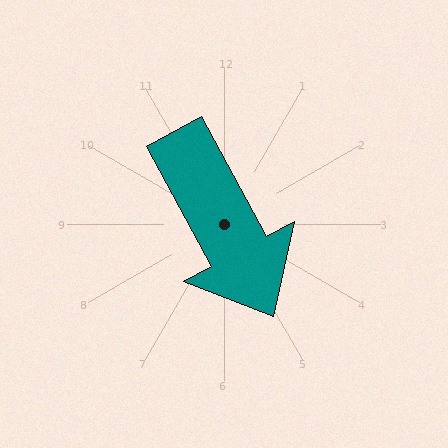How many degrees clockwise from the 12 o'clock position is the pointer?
Approximately 152 degrees.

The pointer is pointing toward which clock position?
Roughly 5 o'clock.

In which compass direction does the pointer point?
Southeast.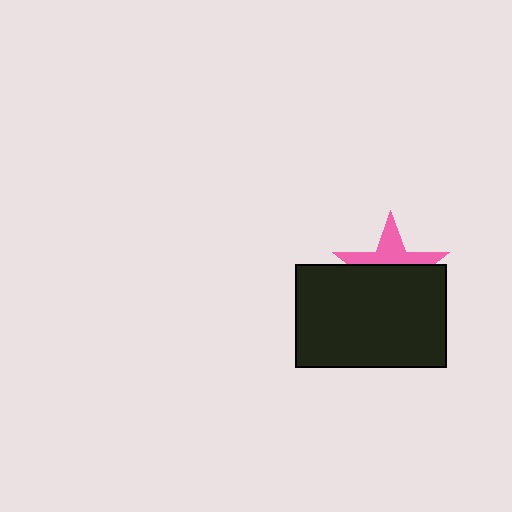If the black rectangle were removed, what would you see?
You would see the complete pink star.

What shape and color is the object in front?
The object in front is a black rectangle.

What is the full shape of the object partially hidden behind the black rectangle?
The partially hidden object is a pink star.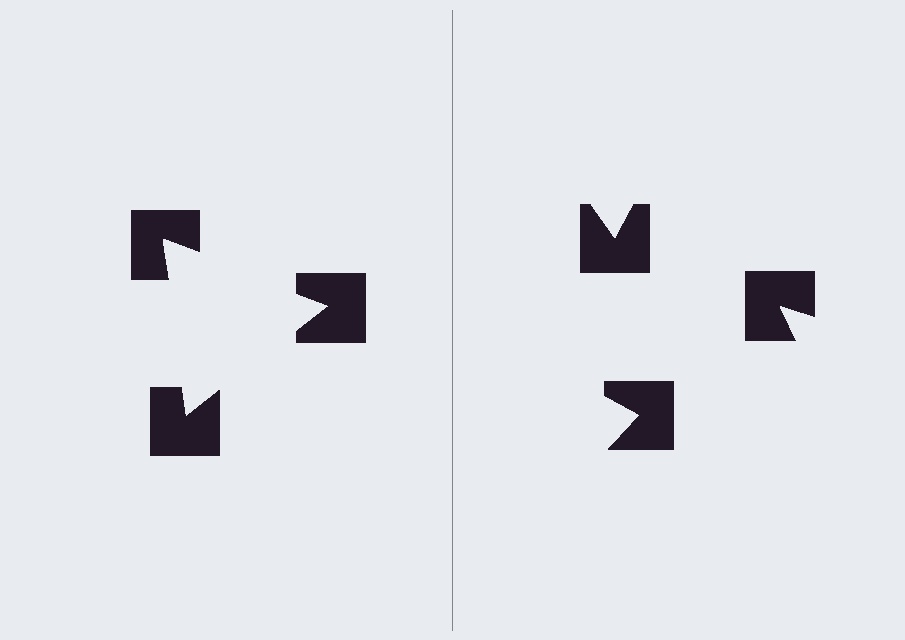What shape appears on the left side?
An illusory triangle.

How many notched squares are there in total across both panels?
6 — 3 on each side.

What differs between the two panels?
The notched squares are positioned identically on both sides; only the wedge orientations differ. On the left they align to a triangle; on the right they are misaligned.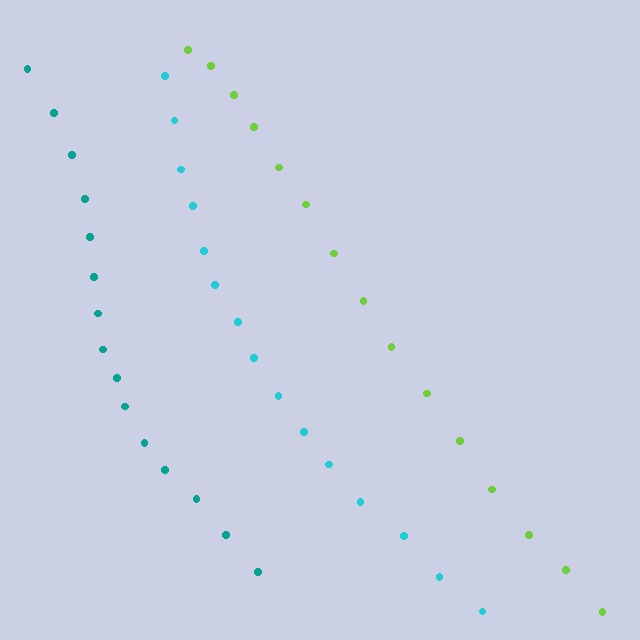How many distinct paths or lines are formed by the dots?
There are 3 distinct paths.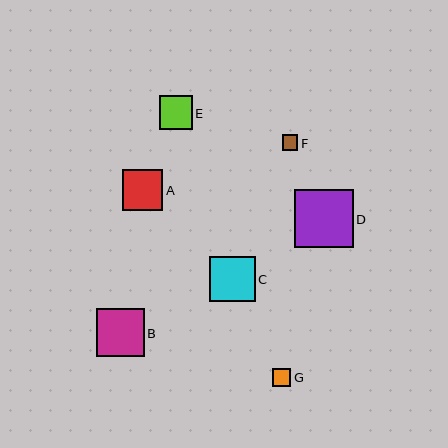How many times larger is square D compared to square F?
Square D is approximately 3.7 times the size of square F.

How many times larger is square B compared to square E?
Square B is approximately 1.4 times the size of square E.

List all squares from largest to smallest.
From largest to smallest: D, B, C, A, E, G, F.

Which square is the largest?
Square D is the largest with a size of approximately 58 pixels.